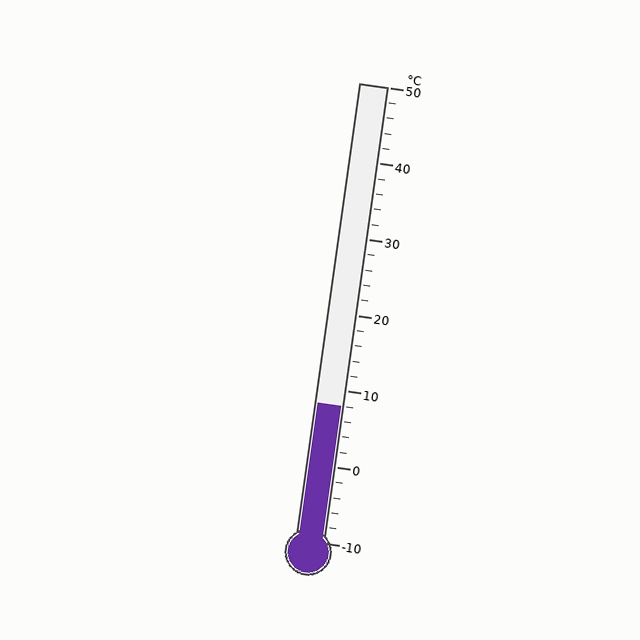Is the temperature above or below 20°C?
The temperature is below 20°C.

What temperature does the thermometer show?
The thermometer shows approximately 8°C.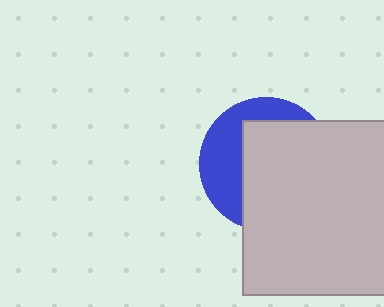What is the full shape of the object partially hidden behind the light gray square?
The partially hidden object is a blue circle.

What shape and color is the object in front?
The object in front is a light gray square.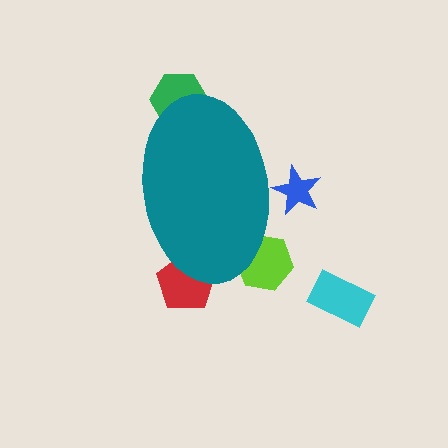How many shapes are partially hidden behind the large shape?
4 shapes are partially hidden.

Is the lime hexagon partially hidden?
Yes, the lime hexagon is partially hidden behind the teal ellipse.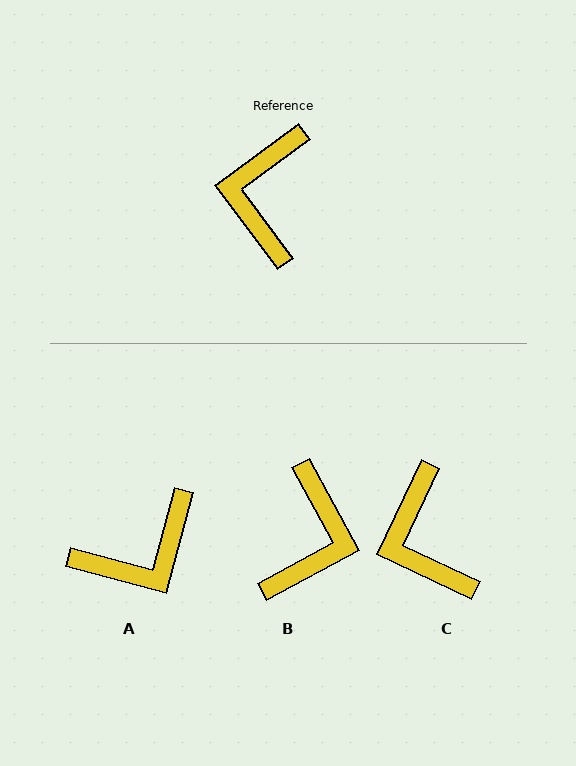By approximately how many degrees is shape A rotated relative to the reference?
Approximately 128 degrees counter-clockwise.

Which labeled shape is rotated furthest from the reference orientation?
B, about 172 degrees away.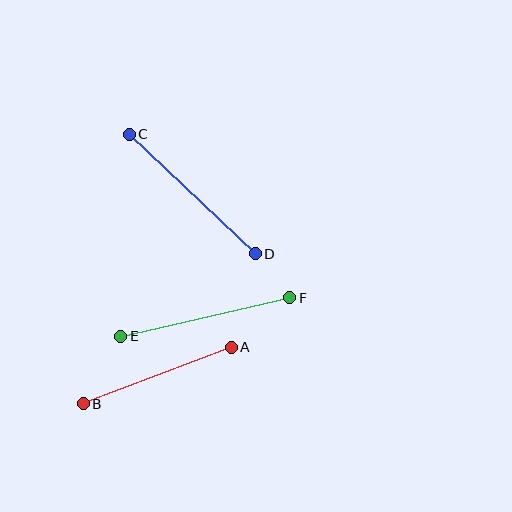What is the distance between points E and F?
The distance is approximately 173 pixels.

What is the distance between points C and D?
The distance is approximately 173 pixels.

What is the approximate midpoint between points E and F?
The midpoint is at approximately (205, 317) pixels.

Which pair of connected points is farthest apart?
Points C and D are farthest apart.